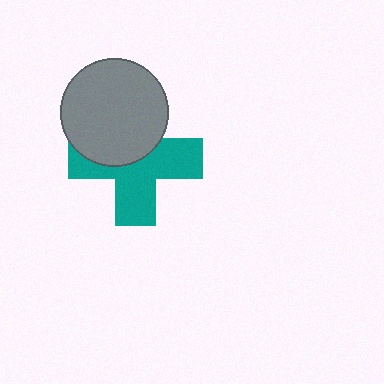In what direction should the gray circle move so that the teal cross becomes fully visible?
The gray circle should move up. That is the shortest direction to clear the overlap and leave the teal cross fully visible.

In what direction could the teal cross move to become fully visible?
The teal cross could move down. That would shift it out from behind the gray circle entirely.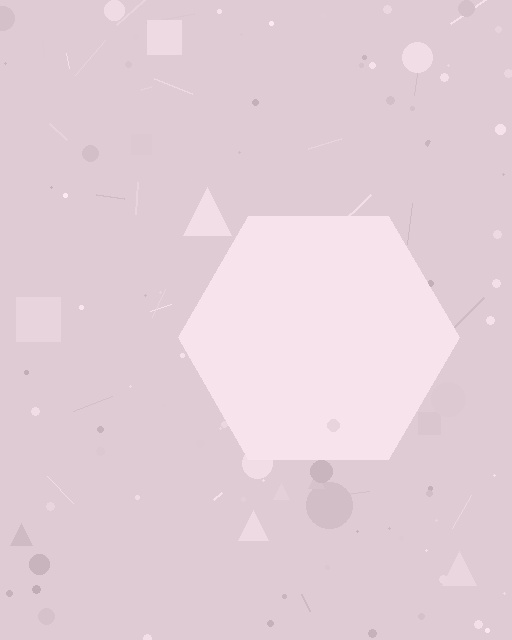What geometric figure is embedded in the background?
A hexagon is embedded in the background.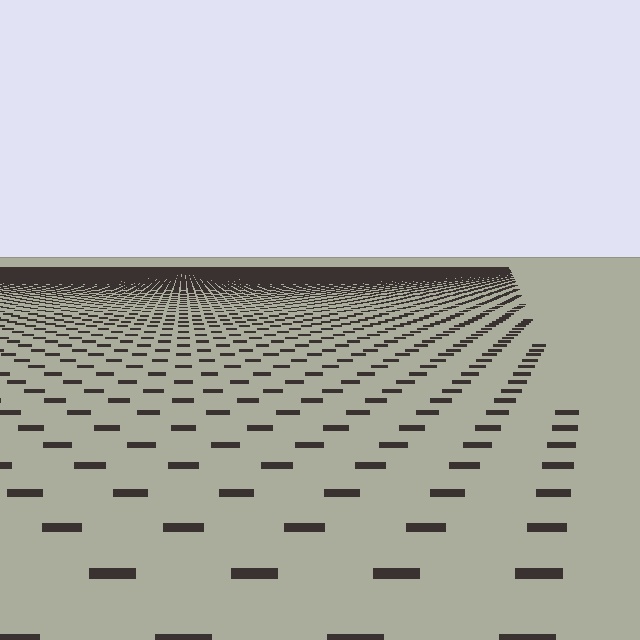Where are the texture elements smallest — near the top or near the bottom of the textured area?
Near the top.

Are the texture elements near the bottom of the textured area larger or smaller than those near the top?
Larger. Near the bottom, elements are closer to the viewer and appear at a bigger on-screen size.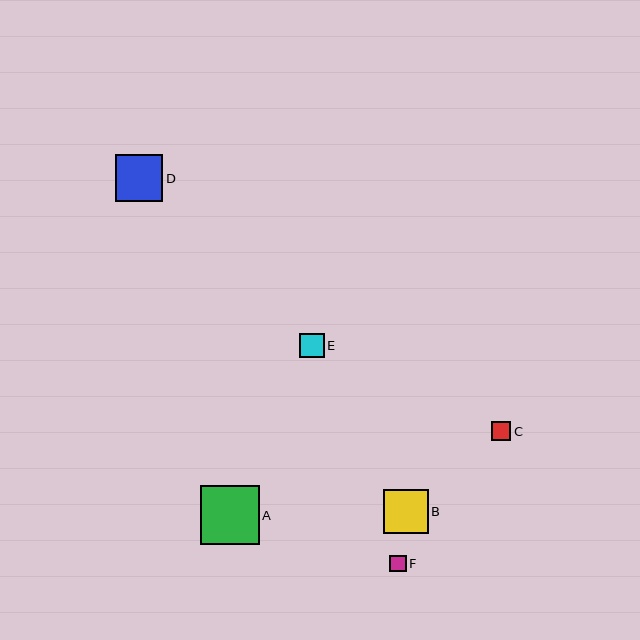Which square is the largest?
Square A is the largest with a size of approximately 59 pixels.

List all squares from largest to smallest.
From largest to smallest: A, D, B, E, C, F.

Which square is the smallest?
Square F is the smallest with a size of approximately 16 pixels.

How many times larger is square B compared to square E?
Square B is approximately 1.8 times the size of square E.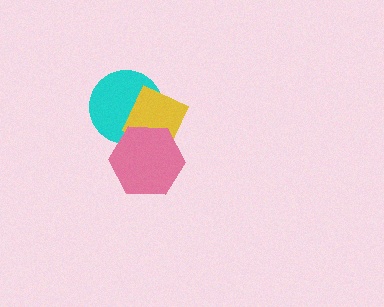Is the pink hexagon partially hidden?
No, no other shape covers it.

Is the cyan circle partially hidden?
Yes, it is partially covered by another shape.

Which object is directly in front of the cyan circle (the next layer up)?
The yellow diamond is directly in front of the cyan circle.